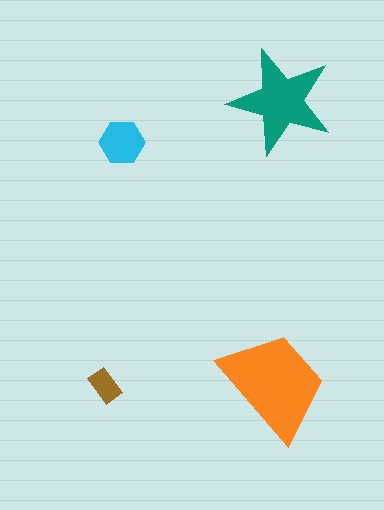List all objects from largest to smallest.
The orange trapezoid, the teal star, the cyan hexagon, the brown rectangle.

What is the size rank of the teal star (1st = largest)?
2nd.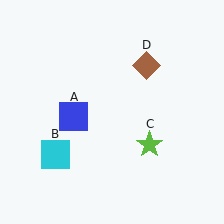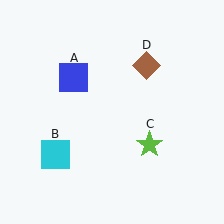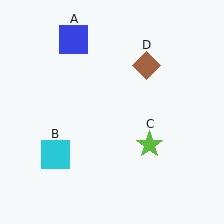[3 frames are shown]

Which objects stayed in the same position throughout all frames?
Cyan square (object B) and lime star (object C) and brown diamond (object D) remained stationary.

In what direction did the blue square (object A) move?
The blue square (object A) moved up.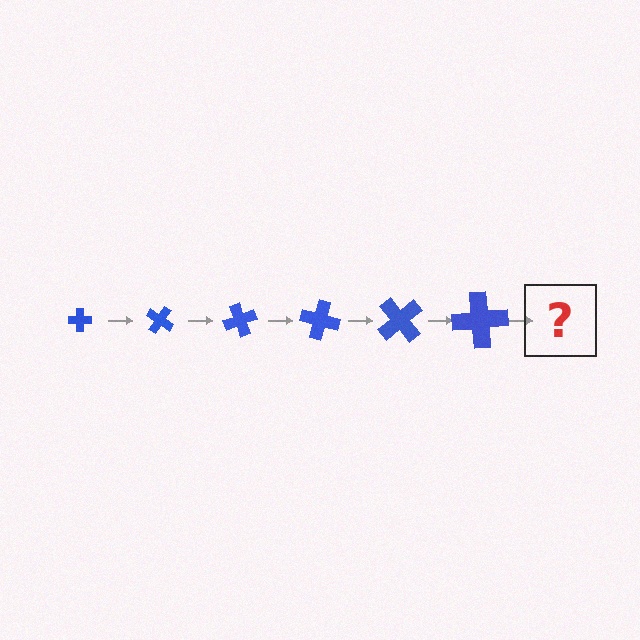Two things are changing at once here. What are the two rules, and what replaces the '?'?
The two rules are that the cross grows larger each step and it rotates 35 degrees each step. The '?' should be a cross, larger than the previous one and rotated 210 degrees from the start.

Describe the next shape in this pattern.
It should be a cross, larger than the previous one and rotated 210 degrees from the start.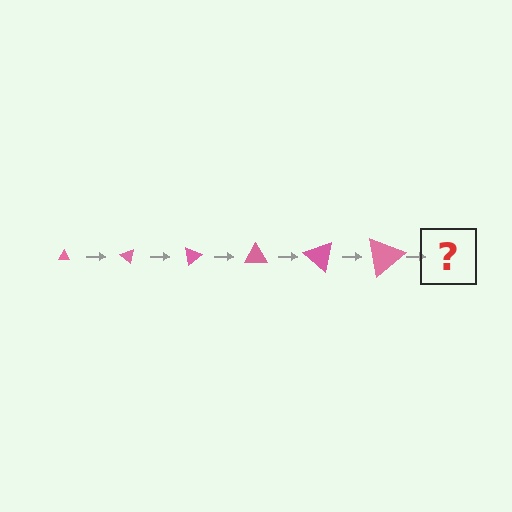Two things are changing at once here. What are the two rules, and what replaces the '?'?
The two rules are that the triangle grows larger each step and it rotates 40 degrees each step. The '?' should be a triangle, larger than the previous one and rotated 240 degrees from the start.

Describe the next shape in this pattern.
It should be a triangle, larger than the previous one and rotated 240 degrees from the start.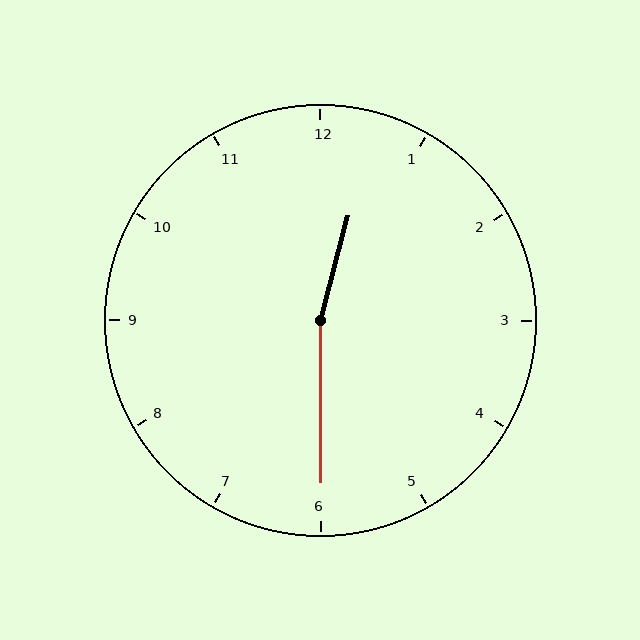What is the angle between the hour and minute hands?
Approximately 165 degrees.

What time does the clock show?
12:30.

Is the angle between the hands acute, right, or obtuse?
It is obtuse.